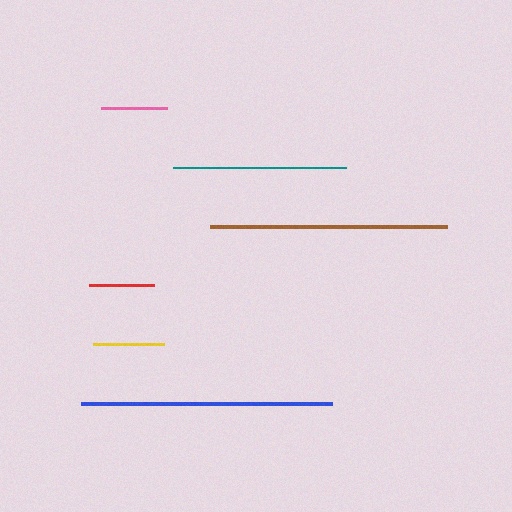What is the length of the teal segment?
The teal segment is approximately 172 pixels long.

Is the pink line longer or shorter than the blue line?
The blue line is longer than the pink line.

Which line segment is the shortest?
The red line is the shortest at approximately 65 pixels.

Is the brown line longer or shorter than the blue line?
The blue line is longer than the brown line.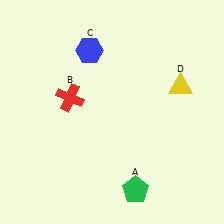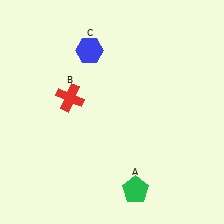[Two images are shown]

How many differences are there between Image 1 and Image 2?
There is 1 difference between the two images.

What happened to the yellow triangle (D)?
The yellow triangle (D) was removed in Image 2. It was in the top-right area of Image 1.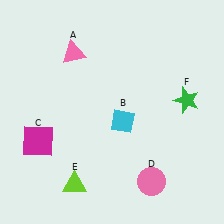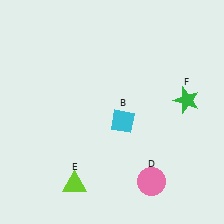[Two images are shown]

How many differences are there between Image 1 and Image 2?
There are 2 differences between the two images.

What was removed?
The magenta square (C), the pink triangle (A) were removed in Image 2.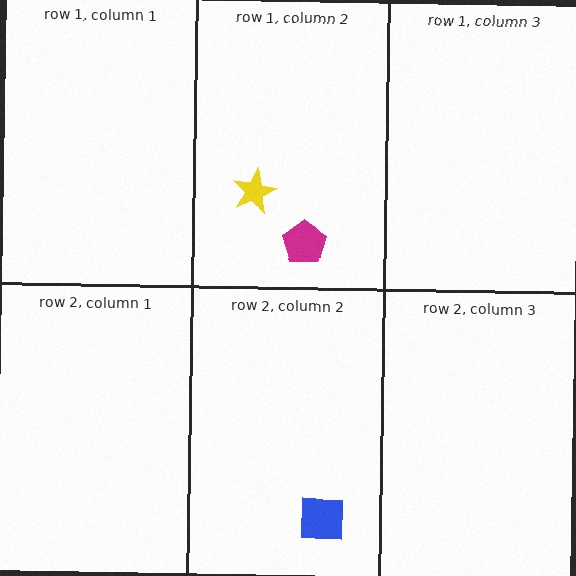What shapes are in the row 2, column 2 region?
The blue square.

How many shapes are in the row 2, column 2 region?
1.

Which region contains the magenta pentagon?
The row 1, column 2 region.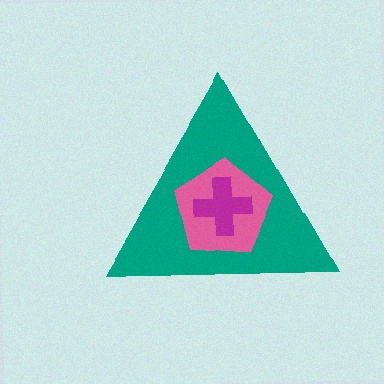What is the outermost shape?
The teal triangle.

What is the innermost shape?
The magenta cross.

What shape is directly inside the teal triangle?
The pink pentagon.